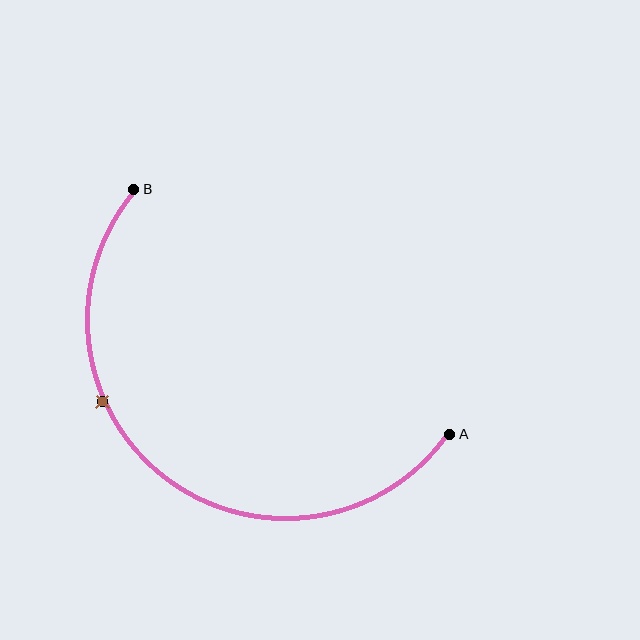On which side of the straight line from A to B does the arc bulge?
The arc bulges below and to the left of the straight line connecting A and B.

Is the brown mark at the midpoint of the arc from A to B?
No. The brown mark lies on the arc but is closer to endpoint B. The arc midpoint would be at the point on the curve equidistant along the arc from both A and B.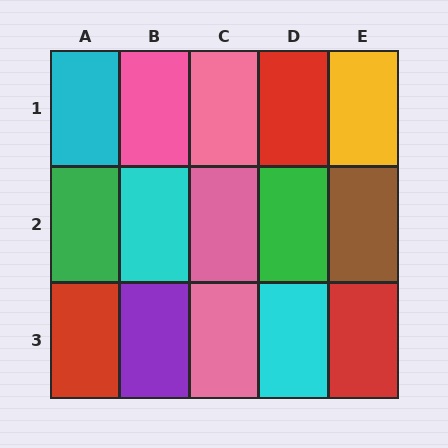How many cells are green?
2 cells are green.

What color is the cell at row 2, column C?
Pink.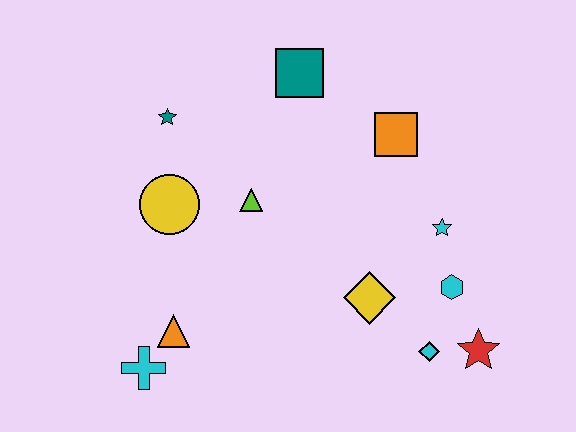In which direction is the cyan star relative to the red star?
The cyan star is above the red star.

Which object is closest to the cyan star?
The cyan hexagon is closest to the cyan star.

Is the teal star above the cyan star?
Yes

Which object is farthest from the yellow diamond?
The teal star is farthest from the yellow diamond.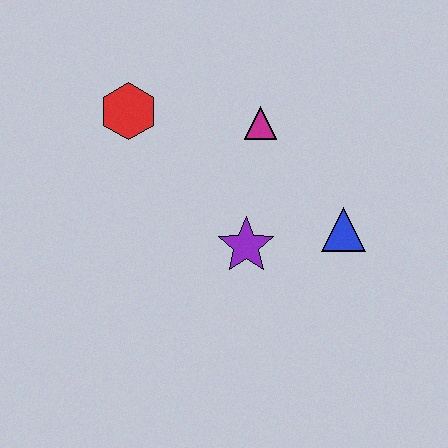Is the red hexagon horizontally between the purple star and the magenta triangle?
No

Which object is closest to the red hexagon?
The magenta triangle is closest to the red hexagon.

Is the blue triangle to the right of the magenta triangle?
Yes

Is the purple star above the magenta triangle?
No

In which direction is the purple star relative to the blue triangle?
The purple star is to the left of the blue triangle.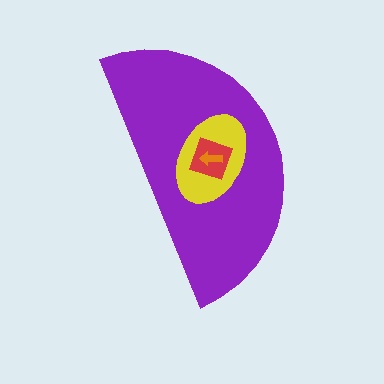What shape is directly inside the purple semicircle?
The yellow ellipse.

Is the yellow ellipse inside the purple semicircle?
Yes.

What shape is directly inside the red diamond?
The orange arrow.